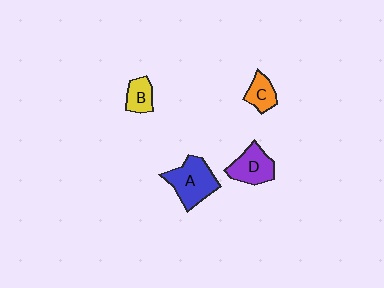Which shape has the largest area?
Shape A (blue).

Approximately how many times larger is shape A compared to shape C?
Approximately 2.0 times.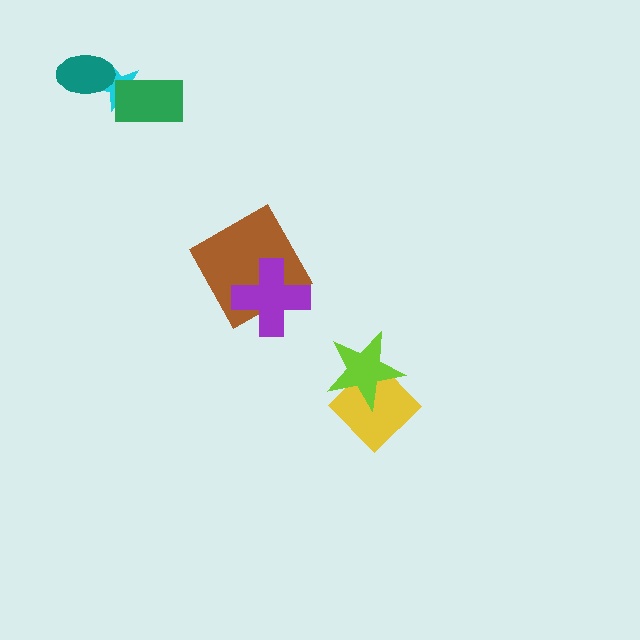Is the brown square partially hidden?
Yes, it is partially covered by another shape.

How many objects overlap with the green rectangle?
1 object overlaps with the green rectangle.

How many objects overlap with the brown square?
1 object overlaps with the brown square.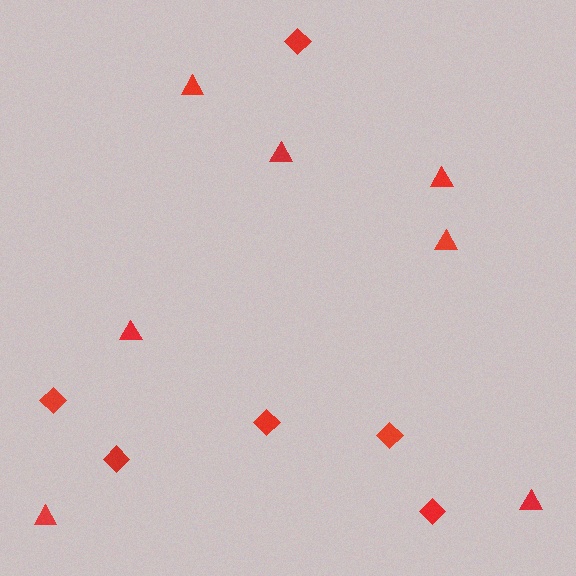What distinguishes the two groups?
There are 2 groups: one group of triangles (7) and one group of diamonds (6).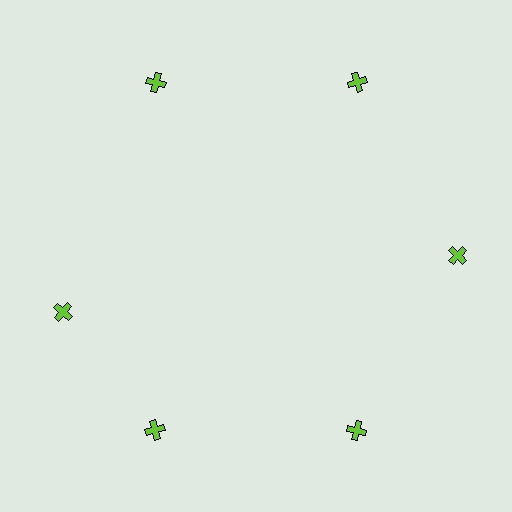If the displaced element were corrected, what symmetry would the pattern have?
It would have 6-fold rotational symmetry — the pattern would map onto itself every 60 degrees.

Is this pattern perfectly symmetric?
No. The 6 lime crosses are arranged in a ring, but one element near the 9 o'clock position is rotated out of alignment along the ring, breaking the 6-fold rotational symmetry.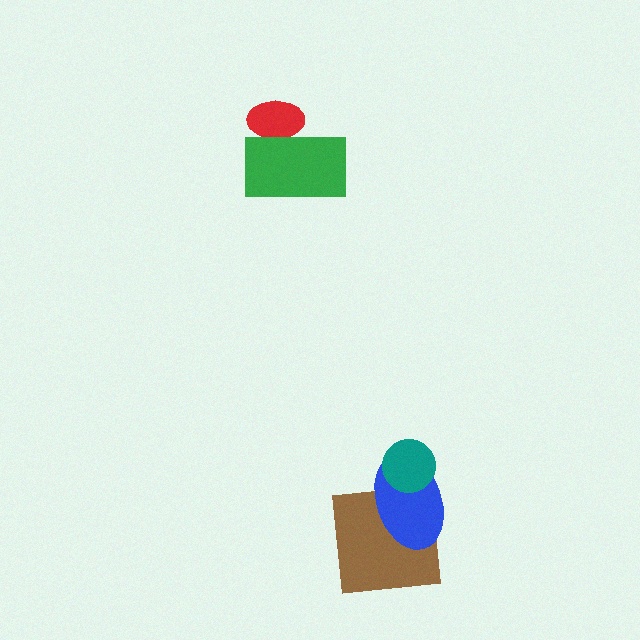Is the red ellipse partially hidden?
Yes, it is partially covered by another shape.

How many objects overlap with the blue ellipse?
2 objects overlap with the blue ellipse.